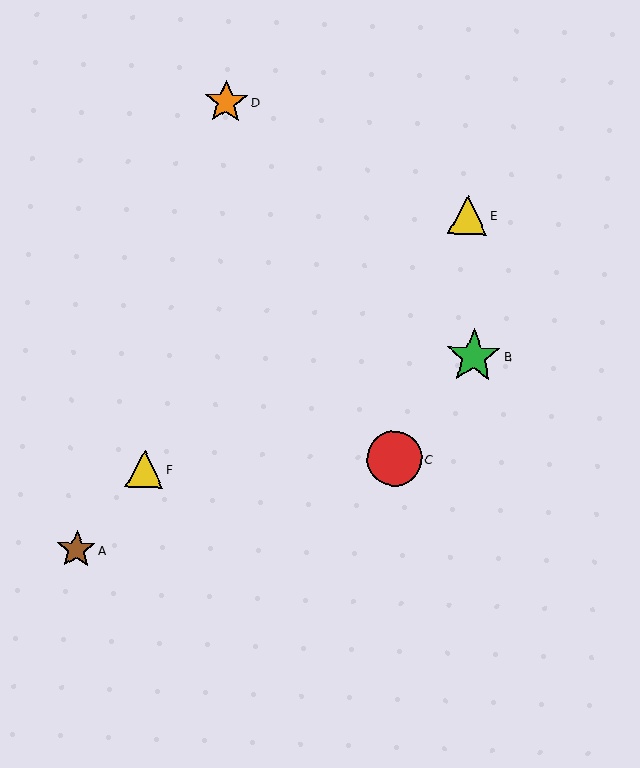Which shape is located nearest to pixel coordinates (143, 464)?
The yellow triangle (labeled F) at (144, 469) is nearest to that location.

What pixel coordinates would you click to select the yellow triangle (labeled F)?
Click at (144, 469) to select the yellow triangle F.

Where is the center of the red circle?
The center of the red circle is at (394, 459).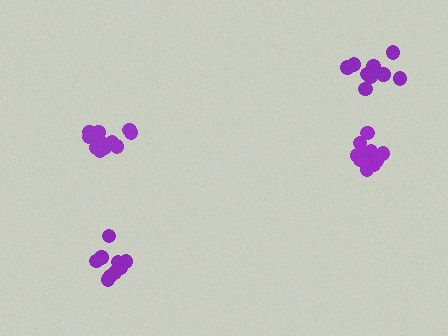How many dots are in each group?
Group 1: 11 dots, Group 2: 11 dots, Group 3: 9 dots, Group 4: 12 dots (43 total).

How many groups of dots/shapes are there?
There are 4 groups.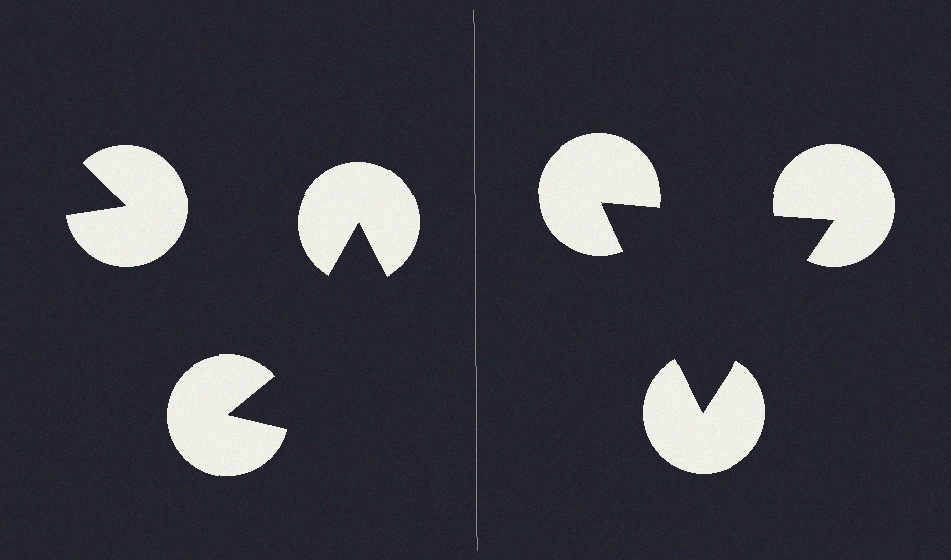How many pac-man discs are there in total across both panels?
6 — 3 on each side.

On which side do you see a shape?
An illusory triangle appears on the right side. On the left side the wedge cuts are rotated, so no coherent shape forms.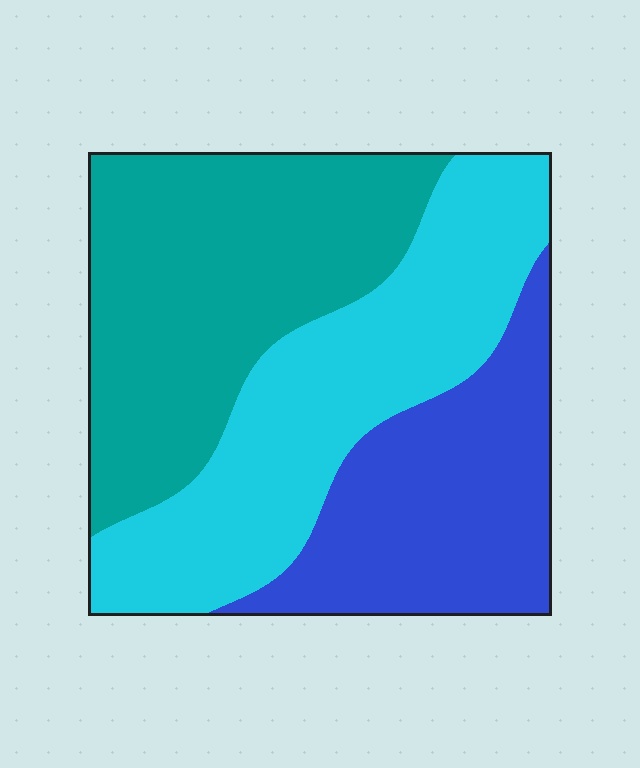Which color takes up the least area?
Blue, at roughly 25%.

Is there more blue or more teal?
Teal.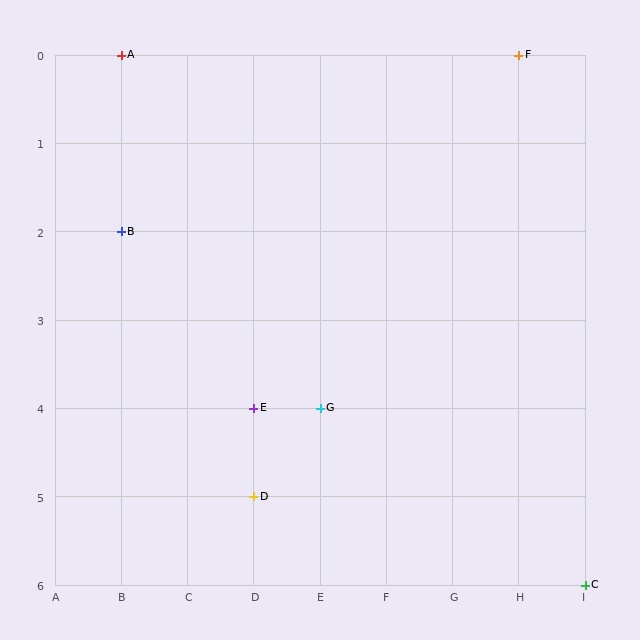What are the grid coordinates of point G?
Point G is at grid coordinates (E, 4).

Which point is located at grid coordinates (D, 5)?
Point D is at (D, 5).